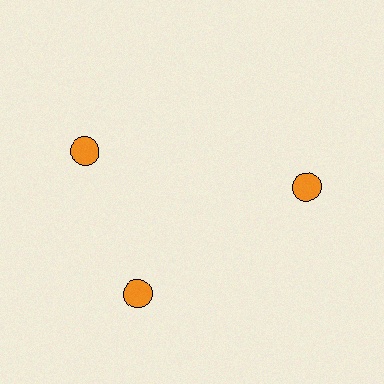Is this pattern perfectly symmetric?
No. The 3 orange circles are arranged in a ring, but one element near the 11 o'clock position is rotated out of alignment along the ring, breaking the 3-fold rotational symmetry.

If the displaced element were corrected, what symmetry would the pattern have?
It would have 3-fold rotational symmetry — the pattern would map onto itself every 120 degrees.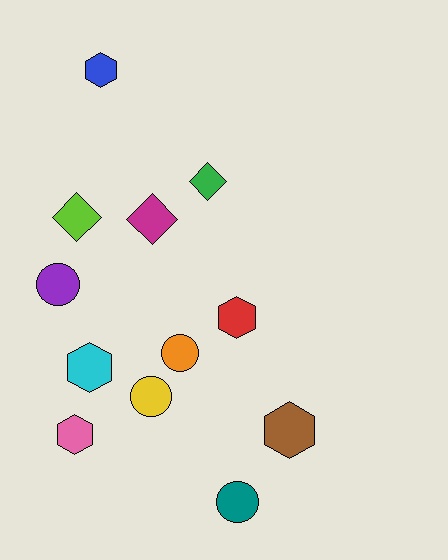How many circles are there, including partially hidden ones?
There are 4 circles.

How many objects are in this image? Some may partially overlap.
There are 12 objects.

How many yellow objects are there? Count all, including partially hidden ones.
There is 1 yellow object.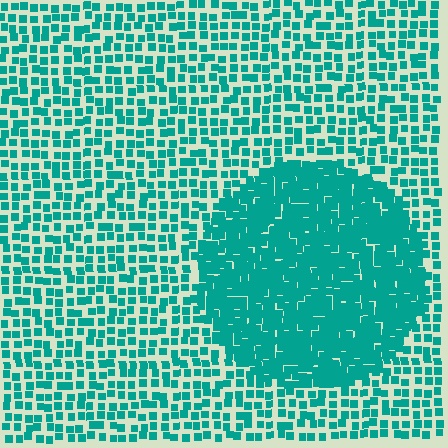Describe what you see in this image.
The image contains small teal elements arranged at two different densities. A circle-shaped region is visible where the elements are more densely packed than the surrounding area.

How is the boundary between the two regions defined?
The boundary is defined by a change in element density (approximately 2.2x ratio). All elements are the same color, size, and shape.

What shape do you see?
I see a circle.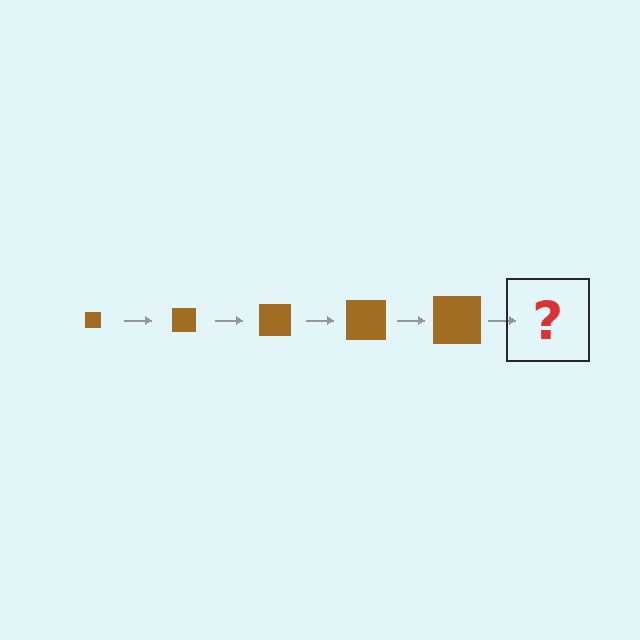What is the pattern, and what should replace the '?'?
The pattern is that the square gets progressively larger each step. The '?' should be a brown square, larger than the previous one.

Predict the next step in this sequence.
The next step is a brown square, larger than the previous one.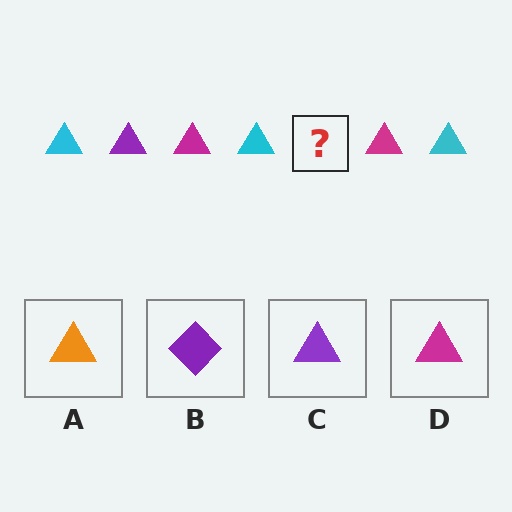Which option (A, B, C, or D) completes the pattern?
C.